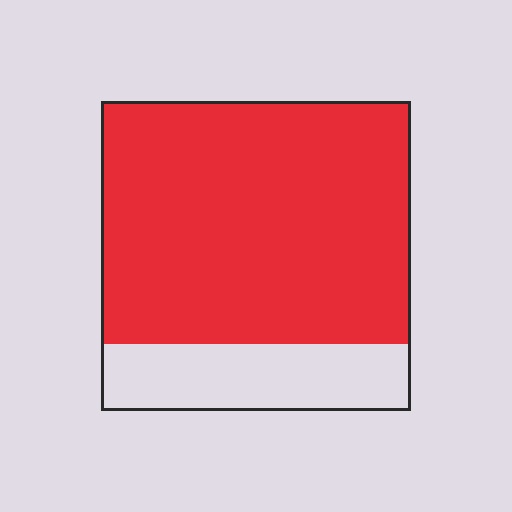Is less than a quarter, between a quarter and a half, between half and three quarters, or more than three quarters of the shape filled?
More than three quarters.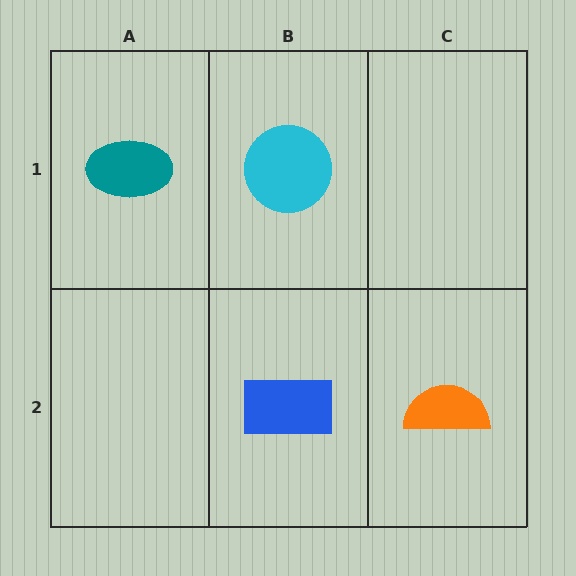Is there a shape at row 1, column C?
No, that cell is empty.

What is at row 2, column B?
A blue rectangle.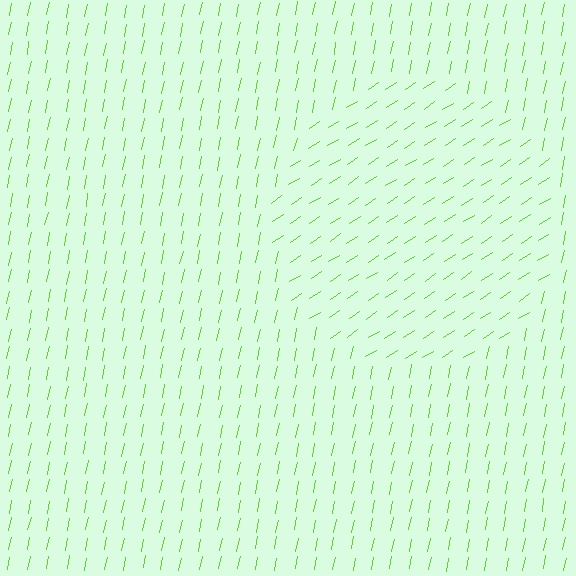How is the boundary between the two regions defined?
The boundary is defined purely by a change in line orientation (approximately 45 degrees difference). All lines are the same color and thickness.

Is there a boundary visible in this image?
Yes, there is a texture boundary formed by a change in line orientation.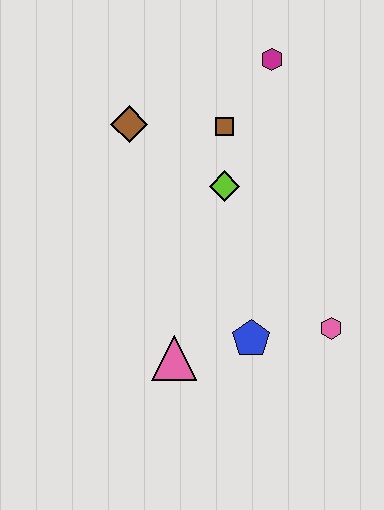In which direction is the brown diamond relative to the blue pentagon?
The brown diamond is above the blue pentagon.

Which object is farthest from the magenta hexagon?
The pink triangle is farthest from the magenta hexagon.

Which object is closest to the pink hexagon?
The blue pentagon is closest to the pink hexagon.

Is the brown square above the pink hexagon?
Yes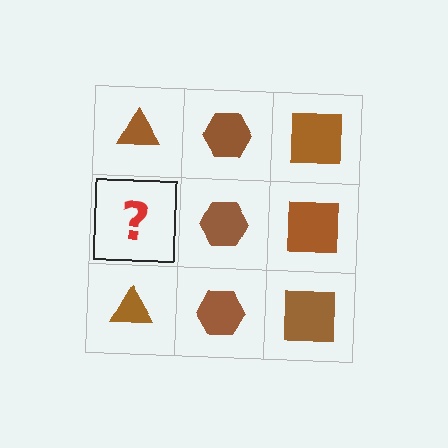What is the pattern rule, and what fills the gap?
The rule is that each column has a consistent shape. The gap should be filled with a brown triangle.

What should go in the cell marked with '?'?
The missing cell should contain a brown triangle.